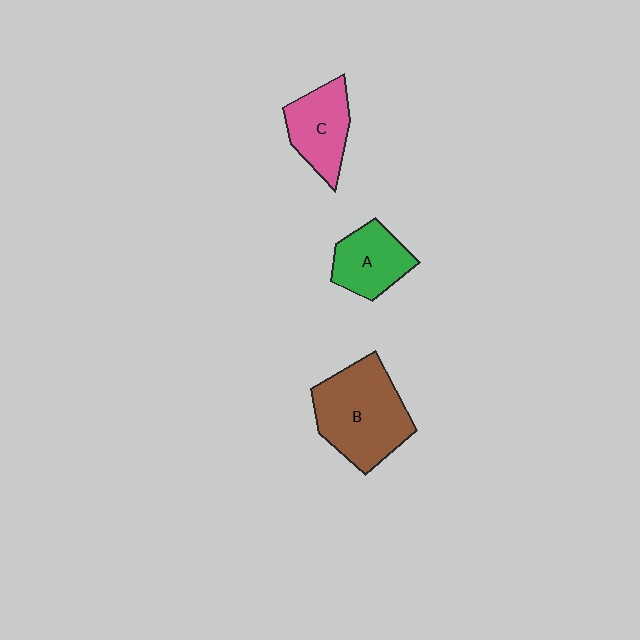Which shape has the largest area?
Shape B (brown).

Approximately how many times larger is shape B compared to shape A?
Approximately 1.8 times.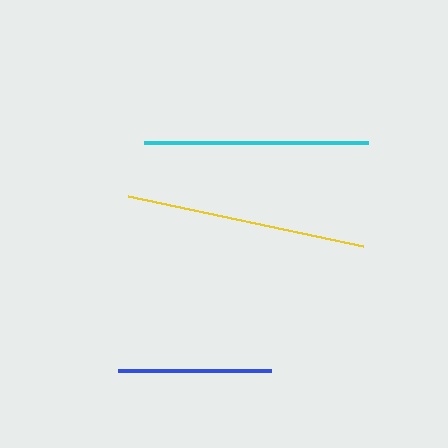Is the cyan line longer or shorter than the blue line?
The cyan line is longer than the blue line.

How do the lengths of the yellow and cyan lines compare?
The yellow and cyan lines are approximately the same length.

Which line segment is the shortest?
The blue line is the shortest at approximately 153 pixels.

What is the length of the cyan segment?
The cyan segment is approximately 225 pixels long.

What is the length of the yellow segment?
The yellow segment is approximately 240 pixels long.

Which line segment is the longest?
The yellow line is the longest at approximately 240 pixels.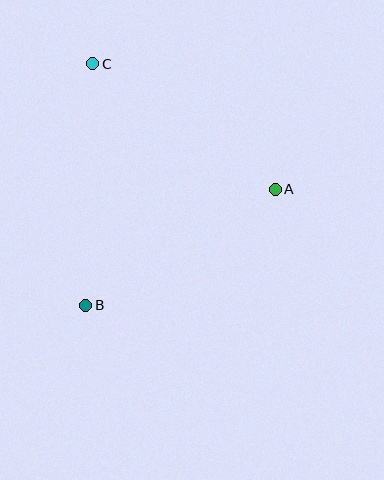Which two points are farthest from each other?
Points B and C are farthest from each other.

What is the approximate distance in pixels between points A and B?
The distance between A and B is approximately 222 pixels.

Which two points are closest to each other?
Points A and C are closest to each other.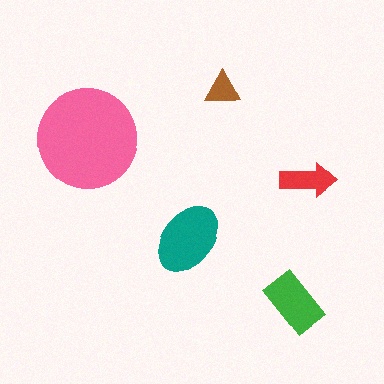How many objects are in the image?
There are 5 objects in the image.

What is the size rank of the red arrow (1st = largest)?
4th.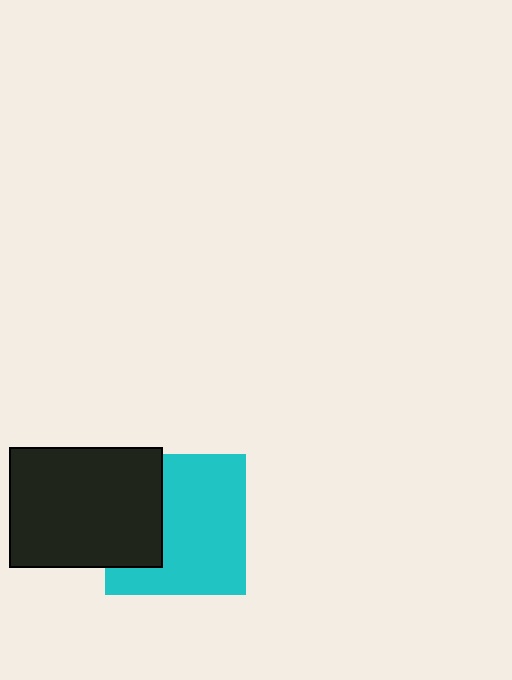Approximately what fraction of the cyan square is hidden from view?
Roughly 33% of the cyan square is hidden behind the black rectangle.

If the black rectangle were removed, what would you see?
You would see the complete cyan square.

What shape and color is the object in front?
The object in front is a black rectangle.